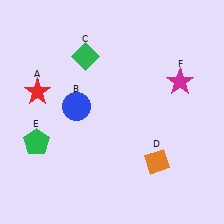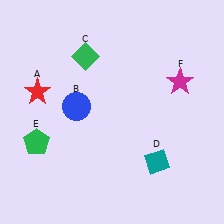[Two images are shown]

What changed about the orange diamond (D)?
In Image 1, D is orange. In Image 2, it changed to teal.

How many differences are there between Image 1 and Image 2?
There is 1 difference between the two images.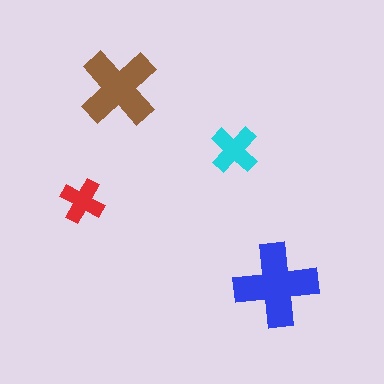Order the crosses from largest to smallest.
the blue one, the brown one, the cyan one, the red one.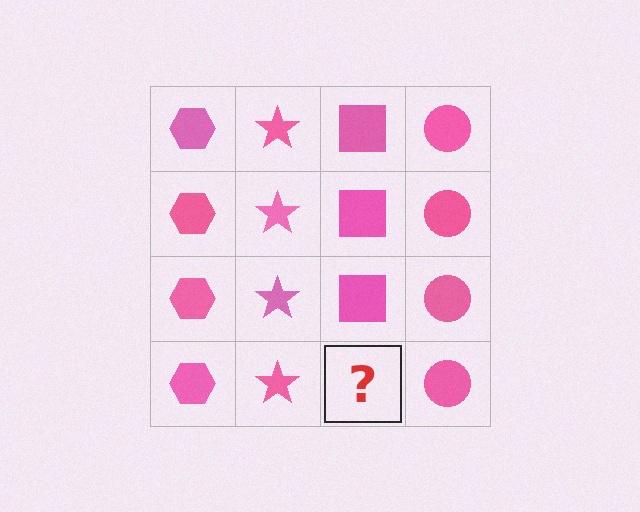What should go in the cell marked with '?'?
The missing cell should contain a pink square.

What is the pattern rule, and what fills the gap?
The rule is that each column has a consistent shape. The gap should be filled with a pink square.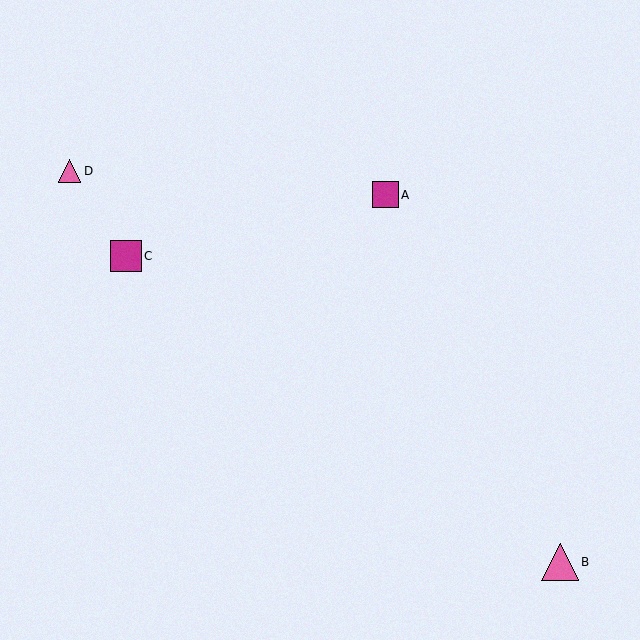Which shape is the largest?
The pink triangle (labeled B) is the largest.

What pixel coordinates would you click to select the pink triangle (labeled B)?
Click at (560, 562) to select the pink triangle B.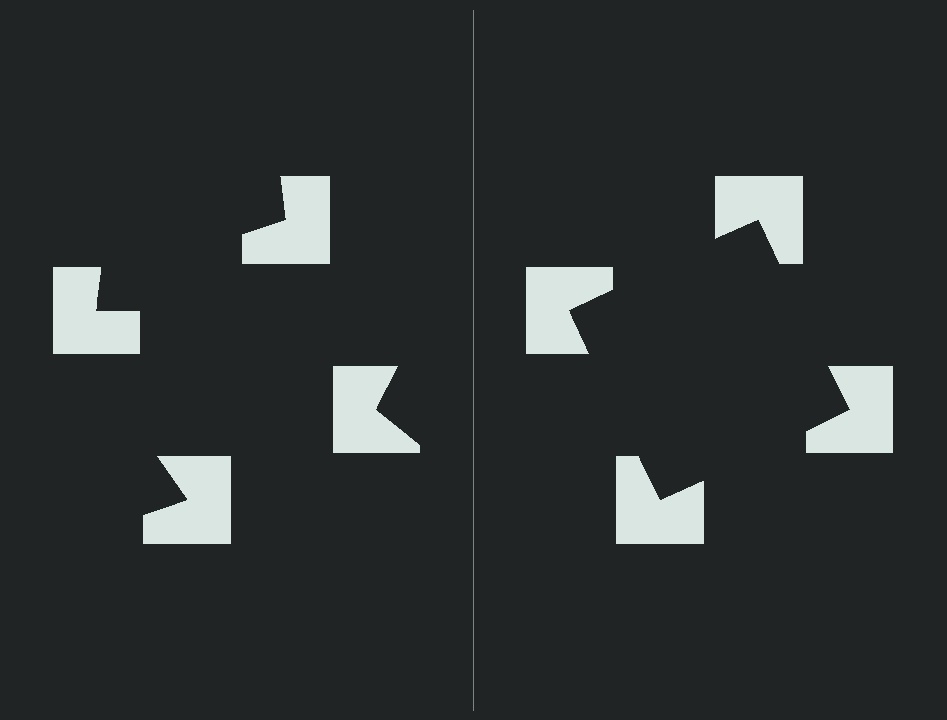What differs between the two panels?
The notched squares are positioned identically on both sides; only the wedge orientations differ. On the right they align to a square; on the left they are misaligned.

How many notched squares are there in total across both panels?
8 — 4 on each side.